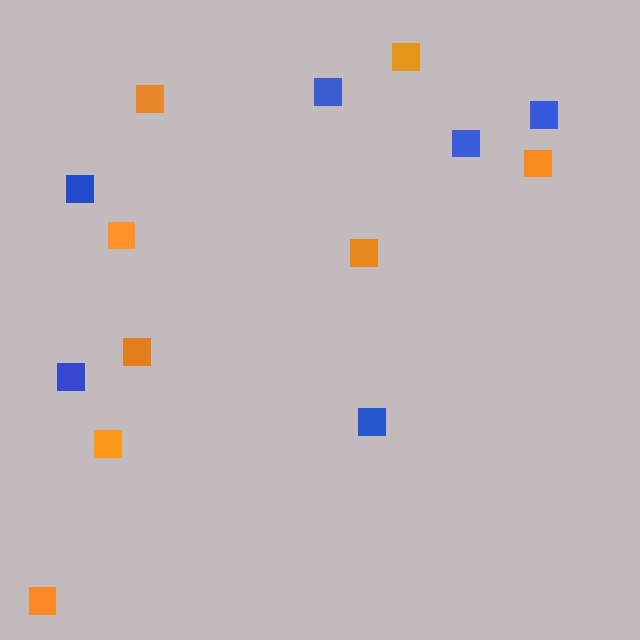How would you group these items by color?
There are 2 groups: one group of blue squares (6) and one group of orange squares (8).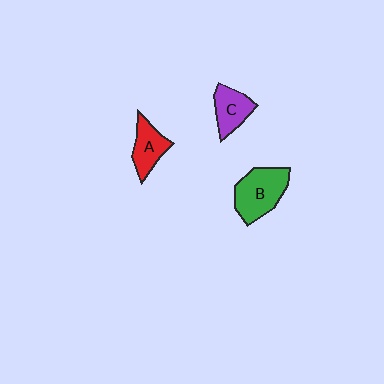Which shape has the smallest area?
Shape A (red).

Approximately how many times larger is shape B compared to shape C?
Approximately 1.5 times.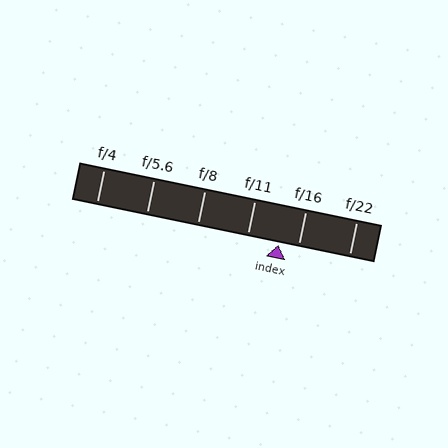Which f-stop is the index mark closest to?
The index mark is closest to f/16.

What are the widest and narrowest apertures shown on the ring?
The widest aperture shown is f/4 and the narrowest is f/22.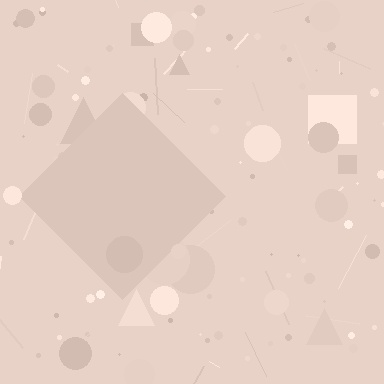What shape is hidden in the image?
A diamond is hidden in the image.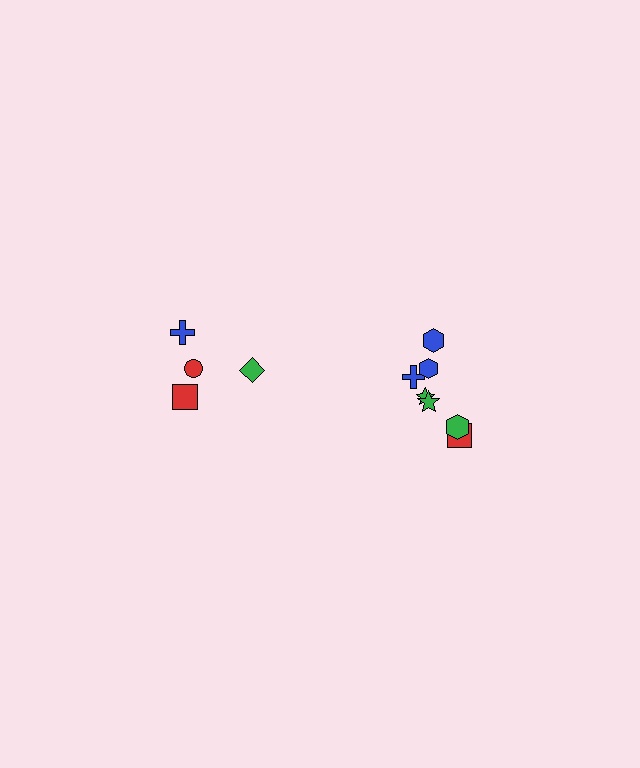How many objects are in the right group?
There are 8 objects.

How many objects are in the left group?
There are 4 objects.